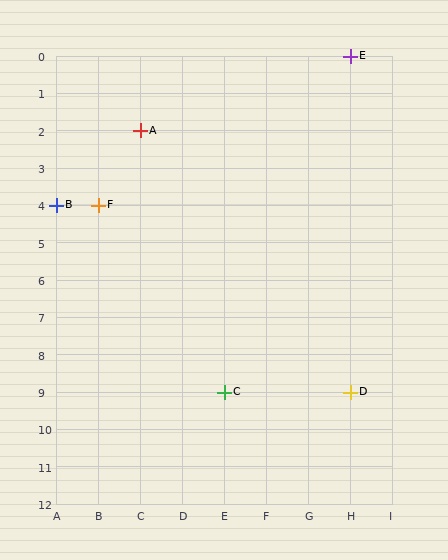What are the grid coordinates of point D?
Point D is at grid coordinates (H, 9).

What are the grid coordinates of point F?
Point F is at grid coordinates (B, 4).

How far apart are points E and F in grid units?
Points E and F are 6 columns and 4 rows apart (about 7.2 grid units diagonally).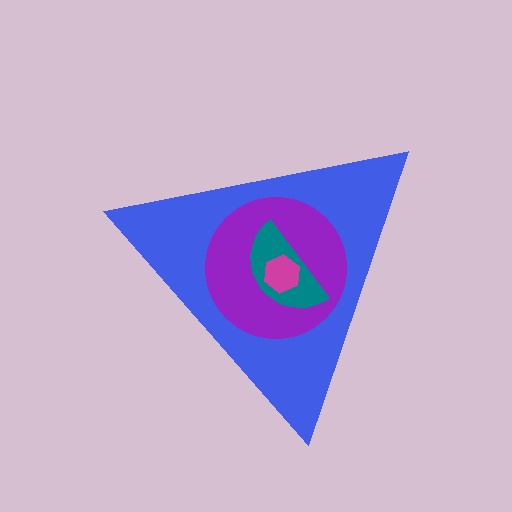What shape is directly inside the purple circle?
The teal semicircle.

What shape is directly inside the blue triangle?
The purple circle.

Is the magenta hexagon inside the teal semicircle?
Yes.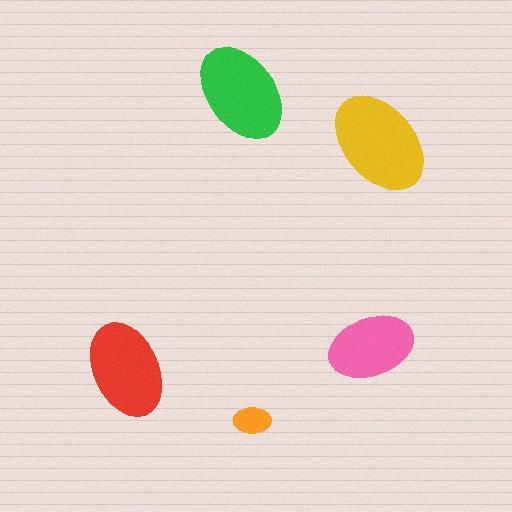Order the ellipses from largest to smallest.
the yellow one, the green one, the red one, the pink one, the orange one.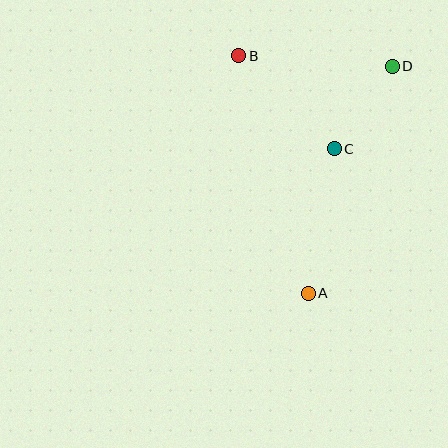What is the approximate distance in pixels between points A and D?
The distance between A and D is approximately 242 pixels.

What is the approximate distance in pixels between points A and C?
The distance between A and C is approximately 147 pixels.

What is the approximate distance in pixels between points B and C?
The distance between B and C is approximately 133 pixels.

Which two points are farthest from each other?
Points A and B are farthest from each other.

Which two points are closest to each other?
Points C and D are closest to each other.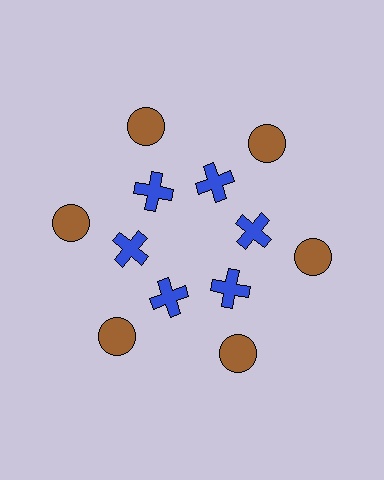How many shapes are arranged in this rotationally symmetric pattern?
There are 12 shapes, arranged in 6 groups of 2.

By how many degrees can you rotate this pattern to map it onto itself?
The pattern maps onto itself every 60 degrees of rotation.